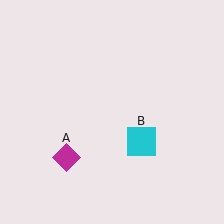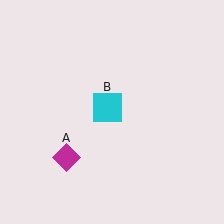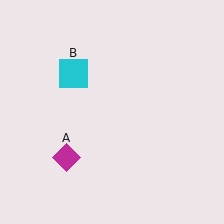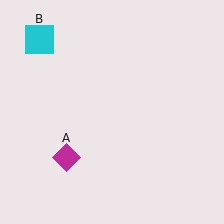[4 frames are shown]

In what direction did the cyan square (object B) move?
The cyan square (object B) moved up and to the left.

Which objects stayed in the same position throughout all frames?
Magenta diamond (object A) remained stationary.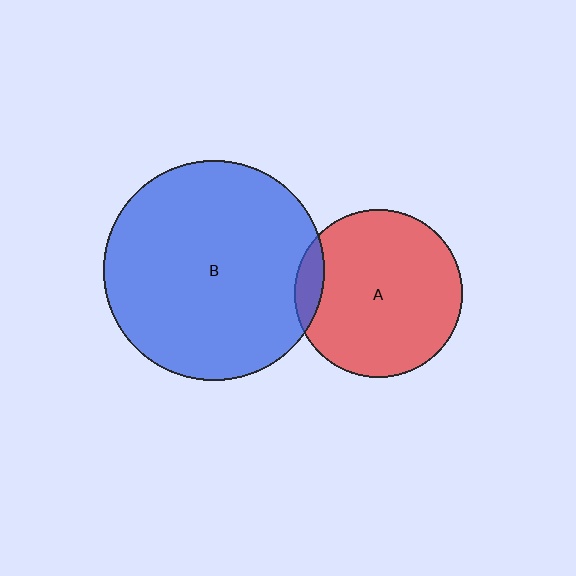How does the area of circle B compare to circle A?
Approximately 1.7 times.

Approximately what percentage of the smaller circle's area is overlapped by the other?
Approximately 10%.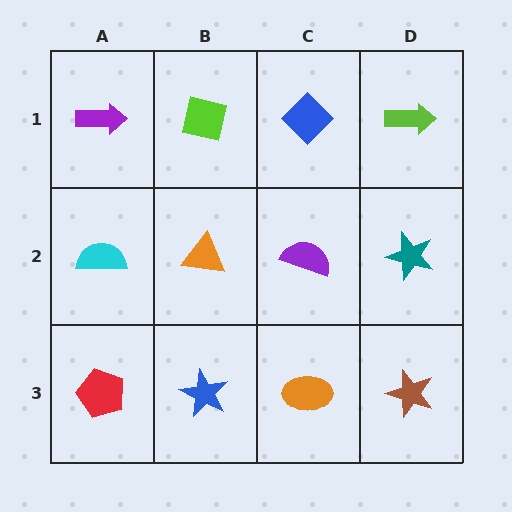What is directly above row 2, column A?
A purple arrow.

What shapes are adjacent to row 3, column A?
A cyan semicircle (row 2, column A), a blue star (row 3, column B).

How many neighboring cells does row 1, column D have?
2.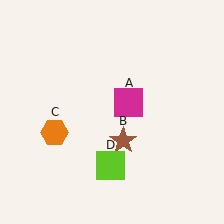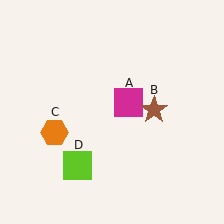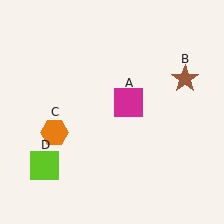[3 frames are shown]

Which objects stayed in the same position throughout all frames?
Magenta square (object A) and orange hexagon (object C) remained stationary.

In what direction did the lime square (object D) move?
The lime square (object D) moved left.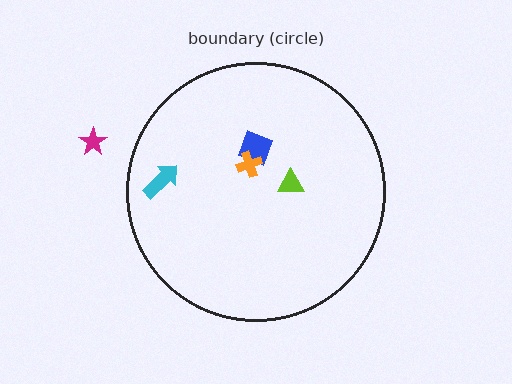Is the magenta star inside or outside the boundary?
Outside.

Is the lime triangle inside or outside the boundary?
Inside.